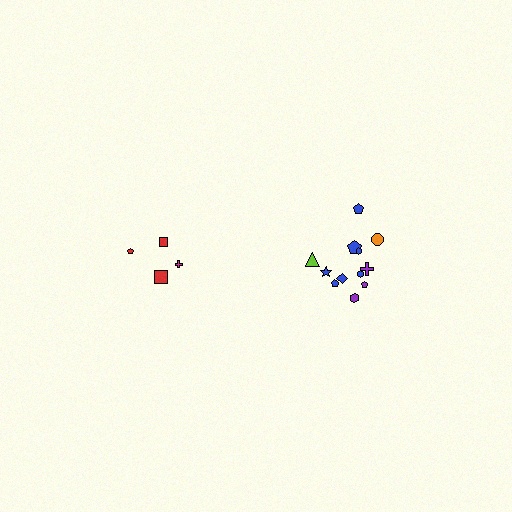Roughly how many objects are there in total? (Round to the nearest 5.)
Roughly 15 objects in total.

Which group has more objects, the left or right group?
The right group.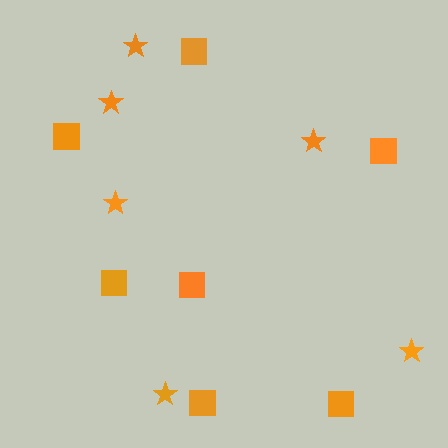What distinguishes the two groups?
There are 2 groups: one group of squares (7) and one group of stars (6).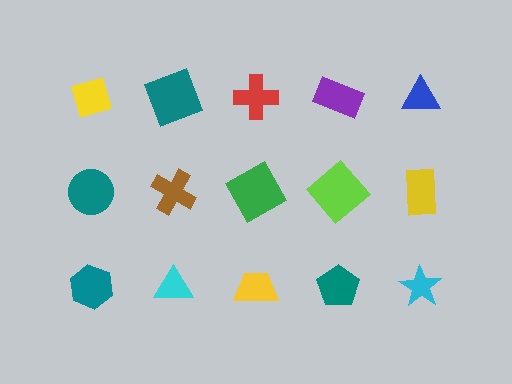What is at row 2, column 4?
A lime diamond.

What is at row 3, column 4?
A teal pentagon.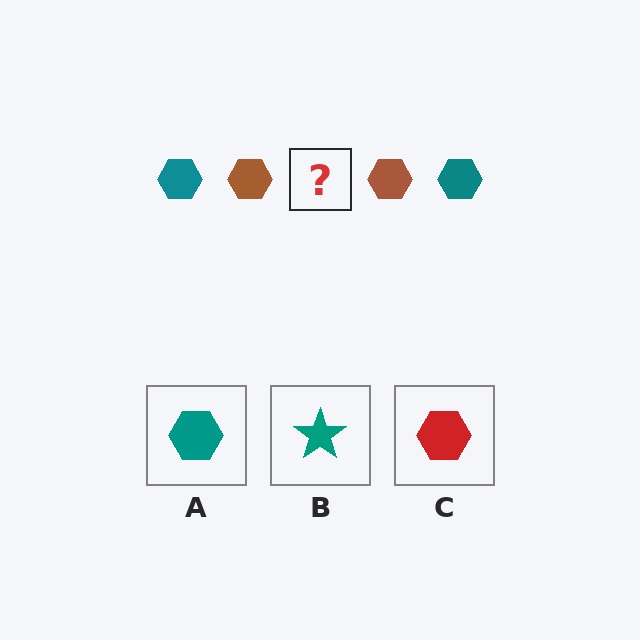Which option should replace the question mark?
Option A.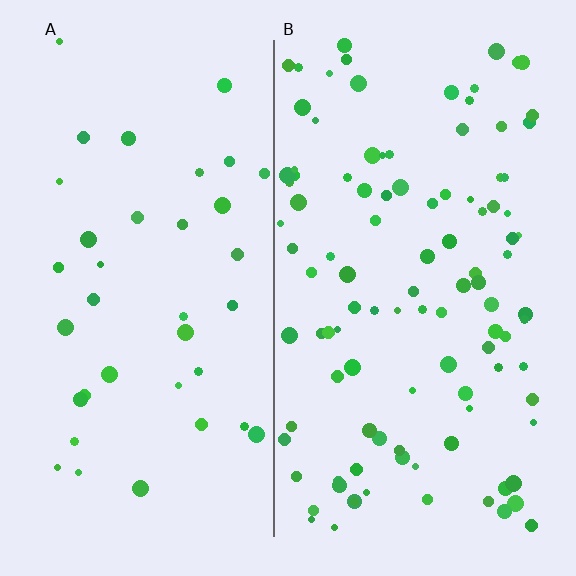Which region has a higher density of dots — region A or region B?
B (the right).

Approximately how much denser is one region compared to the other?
Approximately 2.9× — region B over region A.